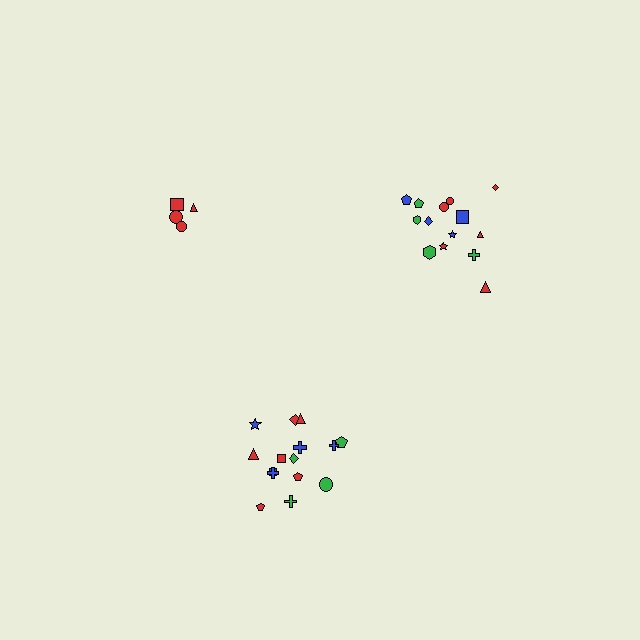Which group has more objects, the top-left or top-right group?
The top-right group.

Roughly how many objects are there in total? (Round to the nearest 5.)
Roughly 35 objects in total.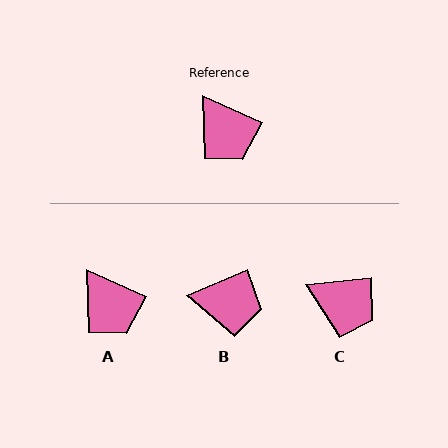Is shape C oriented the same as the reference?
No, it is off by about 30 degrees.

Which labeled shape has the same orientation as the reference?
A.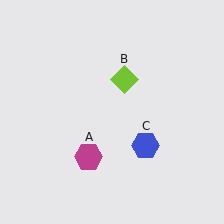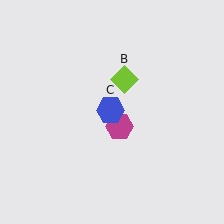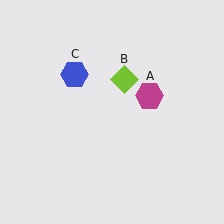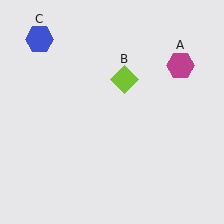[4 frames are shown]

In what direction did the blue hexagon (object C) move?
The blue hexagon (object C) moved up and to the left.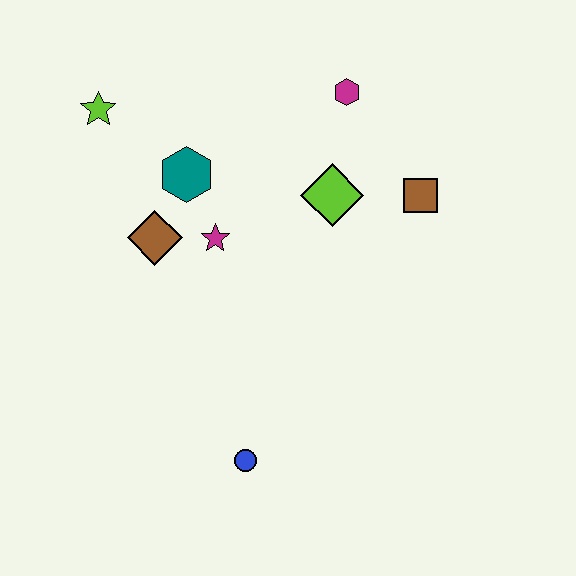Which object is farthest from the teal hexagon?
The blue circle is farthest from the teal hexagon.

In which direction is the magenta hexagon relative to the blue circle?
The magenta hexagon is above the blue circle.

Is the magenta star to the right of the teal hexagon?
Yes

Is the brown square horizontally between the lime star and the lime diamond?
No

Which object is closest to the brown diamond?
The magenta star is closest to the brown diamond.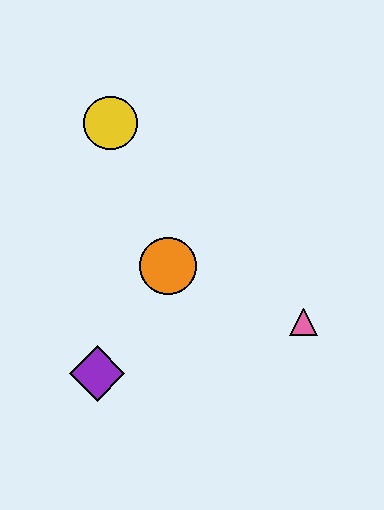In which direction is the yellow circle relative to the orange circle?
The yellow circle is above the orange circle.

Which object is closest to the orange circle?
The purple diamond is closest to the orange circle.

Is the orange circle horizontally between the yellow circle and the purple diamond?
No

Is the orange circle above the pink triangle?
Yes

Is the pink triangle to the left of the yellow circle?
No